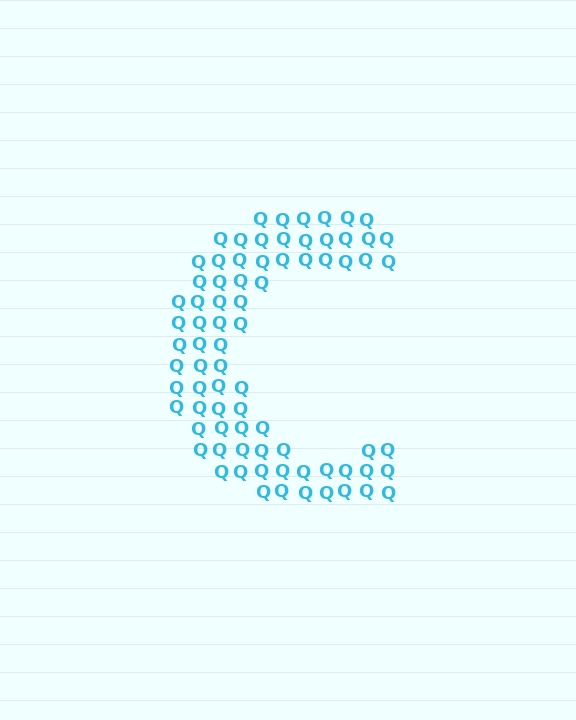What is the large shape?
The large shape is the letter C.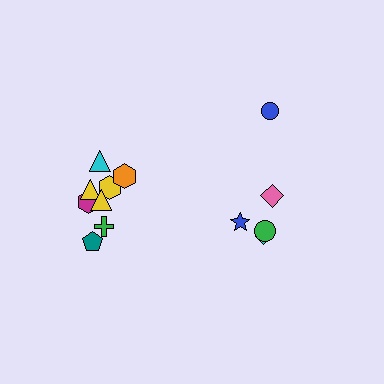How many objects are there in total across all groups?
There are 13 objects.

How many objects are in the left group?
There are 8 objects.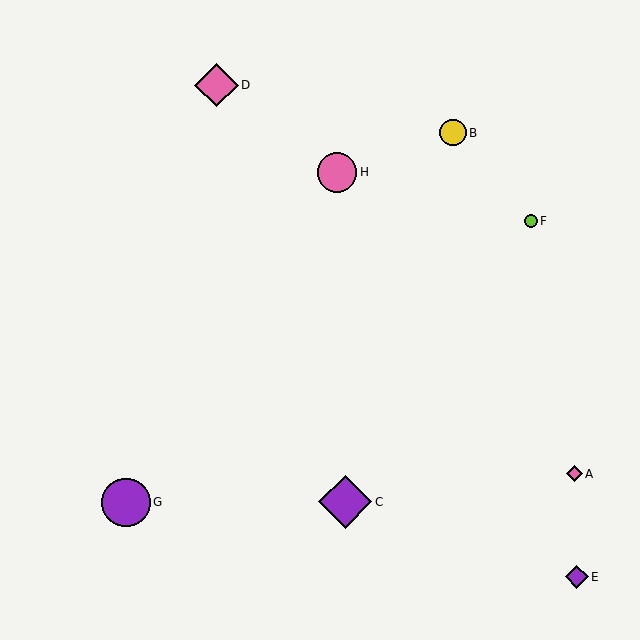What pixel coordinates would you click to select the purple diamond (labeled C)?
Click at (345, 502) to select the purple diamond C.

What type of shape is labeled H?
Shape H is a pink circle.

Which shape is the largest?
The purple diamond (labeled C) is the largest.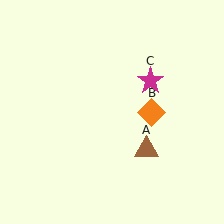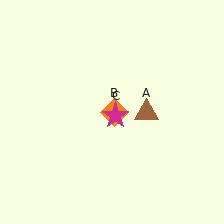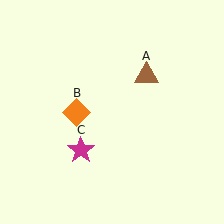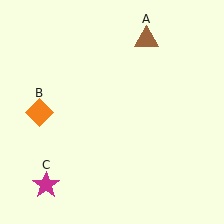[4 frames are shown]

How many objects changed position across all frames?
3 objects changed position: brown triangle (object A), orange diamond (object B), magenta star (object C).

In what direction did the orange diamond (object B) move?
The orange diamond (object B) moved left.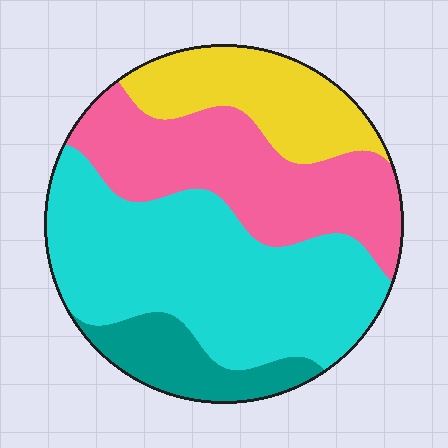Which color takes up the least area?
Teal, at roughly 10%.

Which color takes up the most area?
Cyan, at roughly 45%.